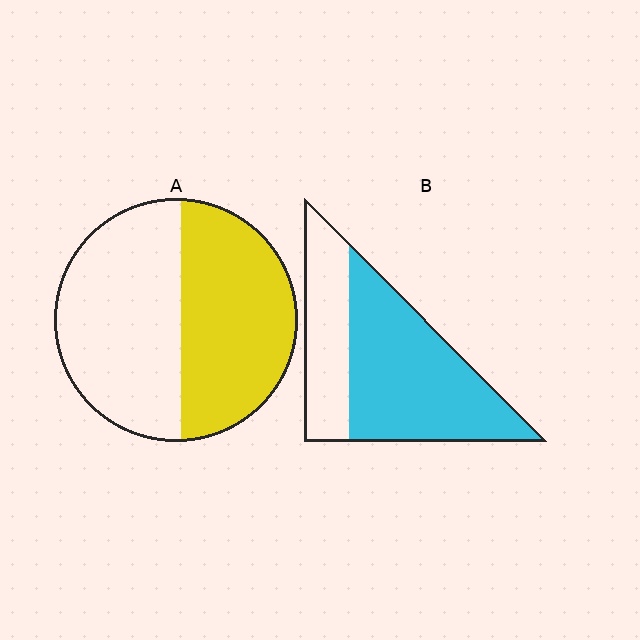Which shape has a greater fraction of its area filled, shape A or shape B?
Shape B.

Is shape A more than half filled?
Roughly half.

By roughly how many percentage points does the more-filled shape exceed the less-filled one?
By roughly 20 percentage points (B over A).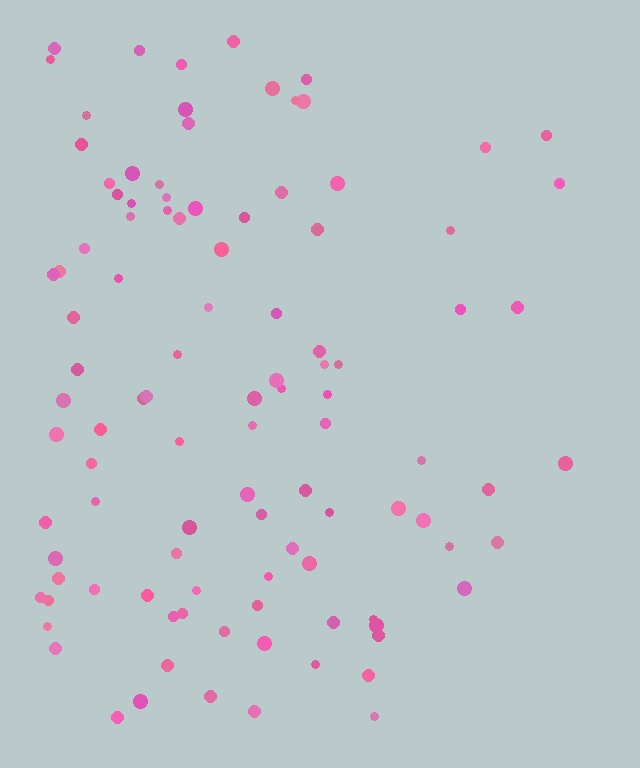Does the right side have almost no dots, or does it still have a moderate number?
Still a moderate number, just noticeably fewer than the left.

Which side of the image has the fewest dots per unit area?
The right.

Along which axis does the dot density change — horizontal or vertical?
Horizontal.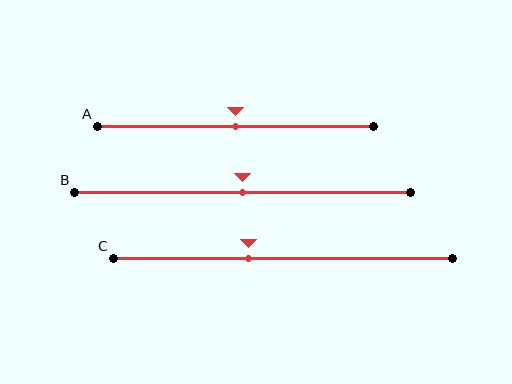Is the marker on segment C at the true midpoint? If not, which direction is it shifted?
No, the marker on segment C is shifted to the left by about 10% of the segment length.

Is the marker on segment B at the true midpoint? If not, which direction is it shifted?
Yes, the marker on segment B is at the true midpoint.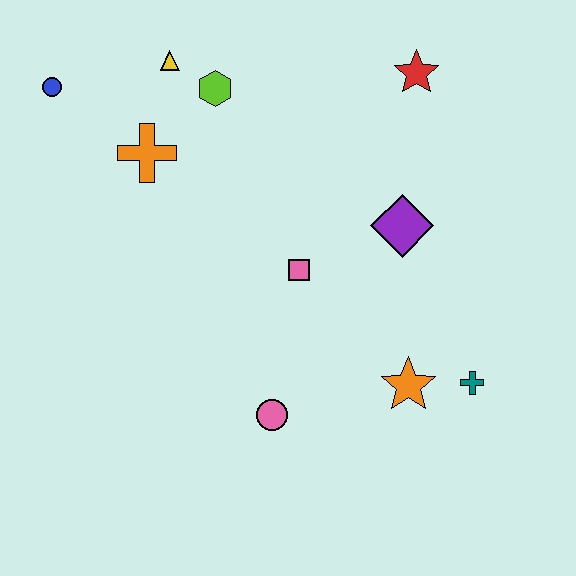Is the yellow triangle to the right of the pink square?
No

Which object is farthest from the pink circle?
The blue circle is farthest from the pink circle.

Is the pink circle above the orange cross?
No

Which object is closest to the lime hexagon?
The yellow triangle is closest to the lime hexagon.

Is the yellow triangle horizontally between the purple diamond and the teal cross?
No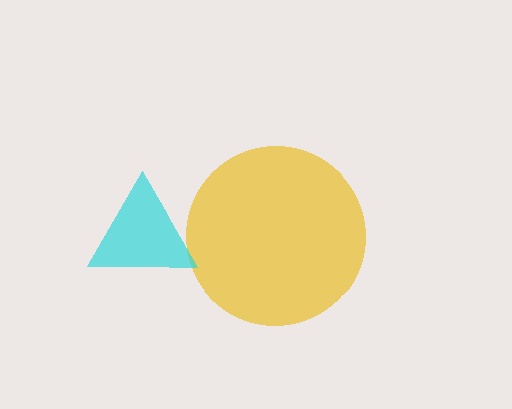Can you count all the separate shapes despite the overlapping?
Yes, there are 2 separate shapes.